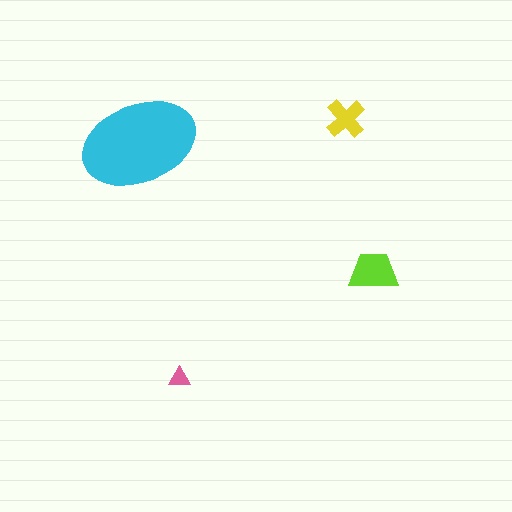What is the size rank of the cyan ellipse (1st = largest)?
1st.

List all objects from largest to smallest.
The cyan ellipse, the lime trapezoid, the yellow cross, the pink triangle.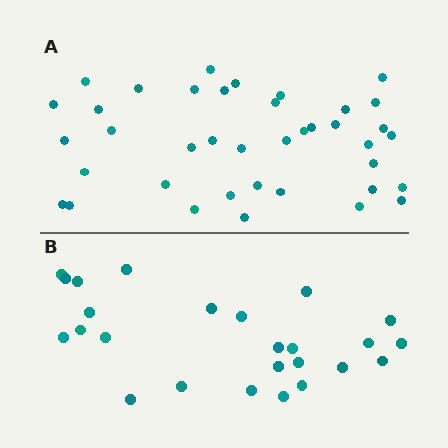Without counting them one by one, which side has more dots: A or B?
Region A (the top region) has more dots.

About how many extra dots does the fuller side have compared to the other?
Region A has approximately 15 more dots than region B.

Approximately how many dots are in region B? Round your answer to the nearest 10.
About 20 dots. (The exact count is 25, which rounds to 20.)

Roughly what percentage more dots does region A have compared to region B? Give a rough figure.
About 55% more.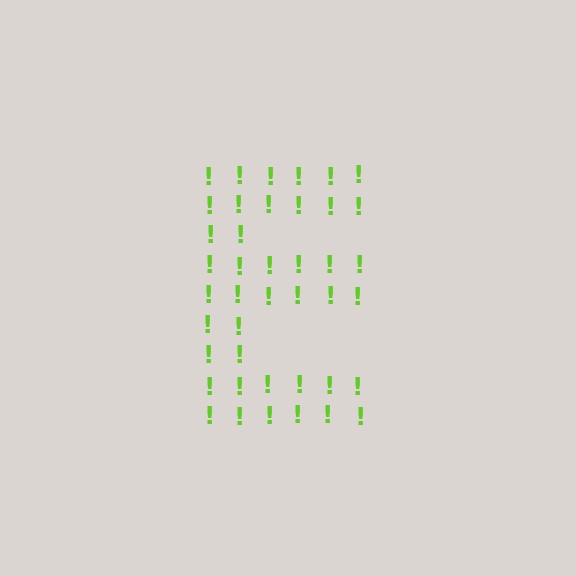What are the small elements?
The small elements are exclamation marks.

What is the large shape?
The large shape is the letter E.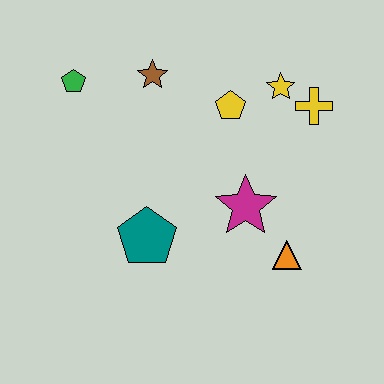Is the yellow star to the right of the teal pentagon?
Yes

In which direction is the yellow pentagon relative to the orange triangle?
The yellow pentagon is above the orange triangle.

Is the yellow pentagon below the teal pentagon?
No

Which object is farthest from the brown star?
The orange triangle is farthest from the brown star.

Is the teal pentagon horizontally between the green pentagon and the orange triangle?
Yes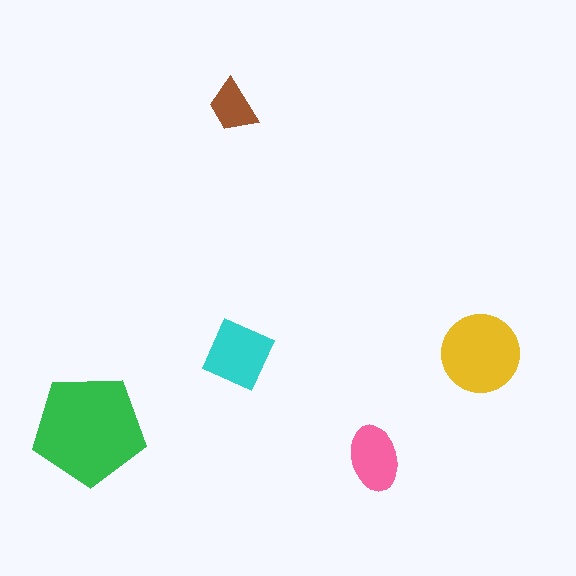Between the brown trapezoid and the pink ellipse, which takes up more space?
The pink ellipse.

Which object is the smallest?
The brown trapezoid.